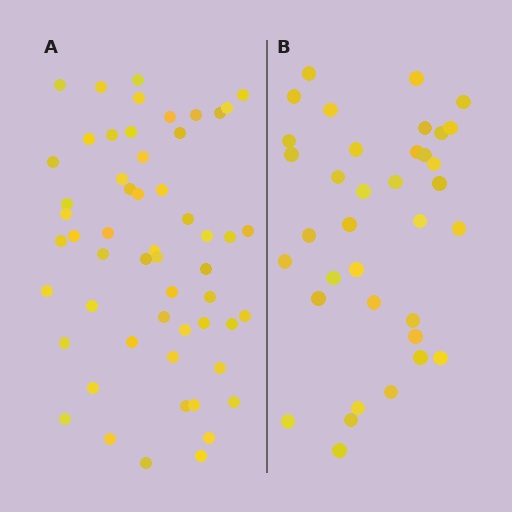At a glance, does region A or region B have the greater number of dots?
Region A (the left region) has more dots.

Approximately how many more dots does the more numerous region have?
Region A has approximately 20 more dots than region B.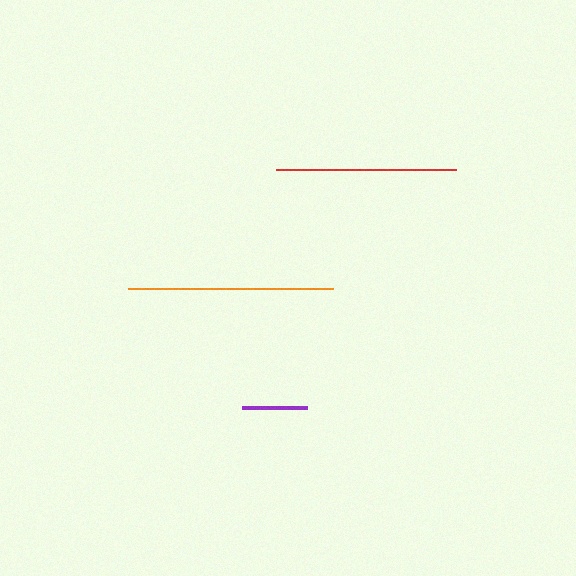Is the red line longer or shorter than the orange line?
The orange line is longer than the red line.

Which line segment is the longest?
The orange line is the longest at approximately 205 pixels.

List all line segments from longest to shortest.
From longest to shortest: orange, red, purple.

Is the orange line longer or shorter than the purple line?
The orange line is longer than the purple line.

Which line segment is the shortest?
The purple line is the shortest at approximately 65 pixels.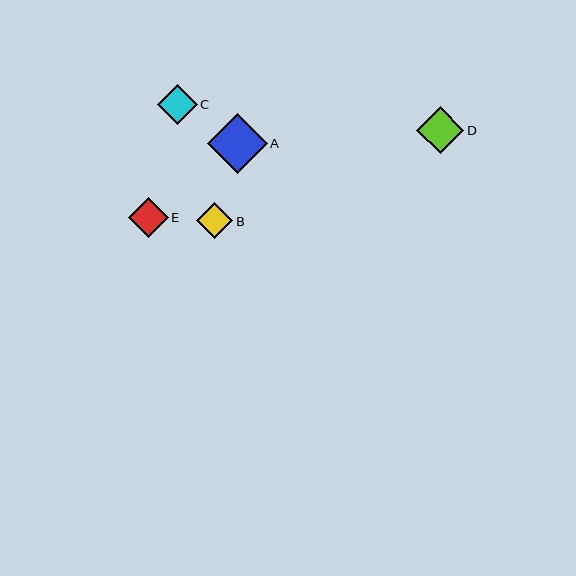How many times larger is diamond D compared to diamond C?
Diamond D is approximately 1.2 times the size of diamond C.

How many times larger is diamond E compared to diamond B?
Diamond E is approximately 1.1 times the size of diamond B.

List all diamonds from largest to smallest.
From largest to smallest: A, D, C, E, B.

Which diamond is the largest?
Diamond A is the largest with a size of approximately 60 pixels.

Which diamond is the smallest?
Diamond B is the smallest with a size of approximately 36 pixels.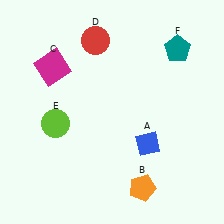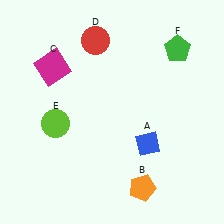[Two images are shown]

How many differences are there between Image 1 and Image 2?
There is 1 difference between the two images.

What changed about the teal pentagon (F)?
In Image 1, F is teal. In Image 2, it changed to green.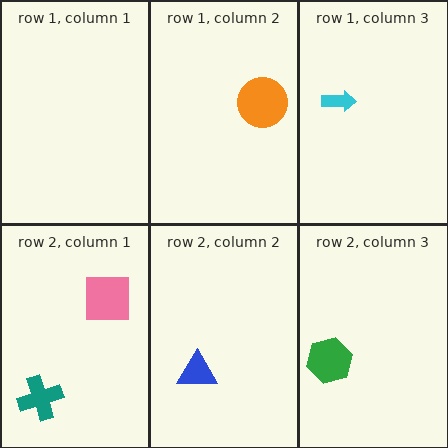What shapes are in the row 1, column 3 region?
The cyan arrow.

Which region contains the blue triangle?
The row 2, column 2 region.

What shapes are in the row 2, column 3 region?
The green hexagon.